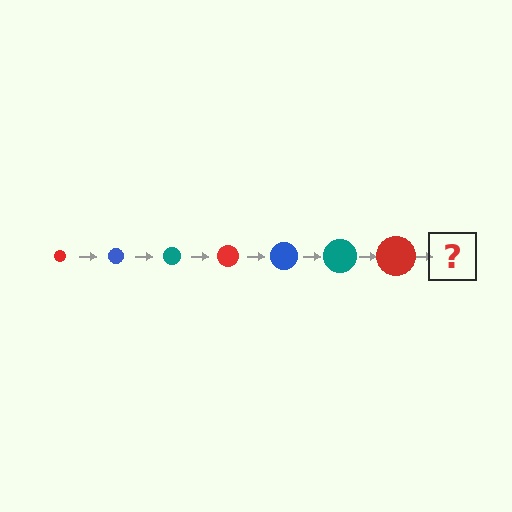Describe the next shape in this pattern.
It should be a blue circle, larger than the previous one.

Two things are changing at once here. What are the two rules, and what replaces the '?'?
The two rules are that the circle grows larger each step and the color cycles through red, blue, and teal. The '?' should be a blue circle, larger than the previous one.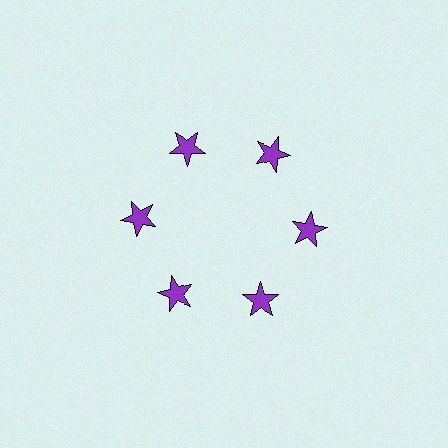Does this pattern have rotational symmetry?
Yes, this pattern has 6-fold rotational symmetry. It looks the same after rotating 60 degrees around the center.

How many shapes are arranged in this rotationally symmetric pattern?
There are 6 shapes, arranged in 6 groups of 1.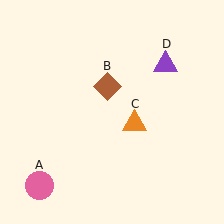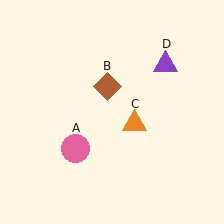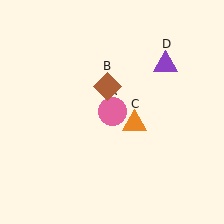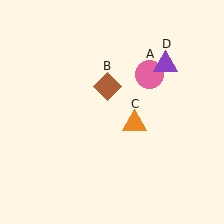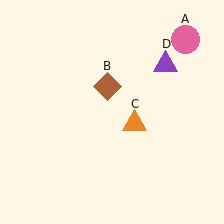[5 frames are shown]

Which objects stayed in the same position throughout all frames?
Brown diamond (object B) and orange triangle (object C) and purple triangle (object D) remained stationary.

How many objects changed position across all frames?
1 object changed position: pink circle (object A).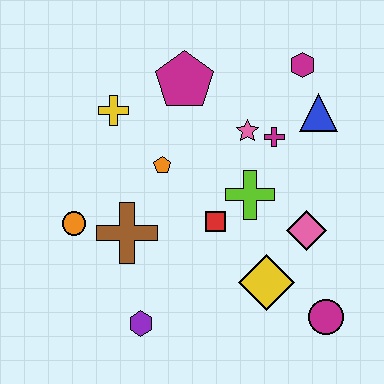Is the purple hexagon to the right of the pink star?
No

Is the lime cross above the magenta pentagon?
No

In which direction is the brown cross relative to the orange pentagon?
The brown cross is below the orange pentagon.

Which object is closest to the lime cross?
The red square is closest to the lime cross.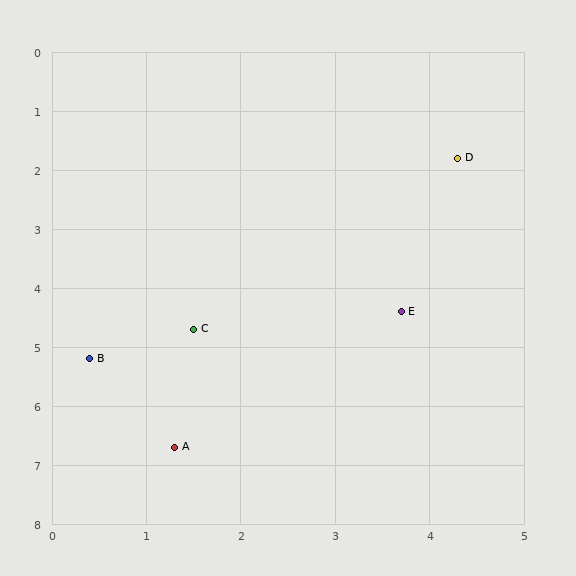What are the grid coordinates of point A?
Point A is at approximately (1.3, 6.7).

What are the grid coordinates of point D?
Point D is at approximately (4.3, 1.8).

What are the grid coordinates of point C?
Point C is at approximately (1.5, 4.7).